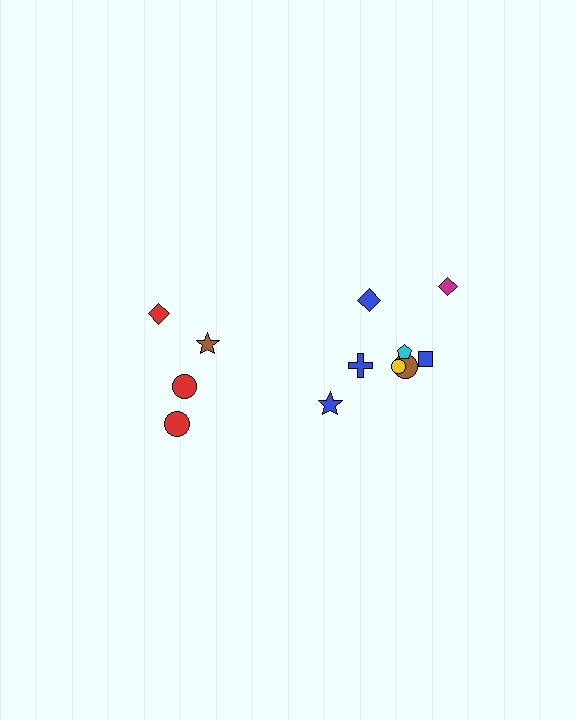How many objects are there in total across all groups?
There are 12 objects.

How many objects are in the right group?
There are 8 objects.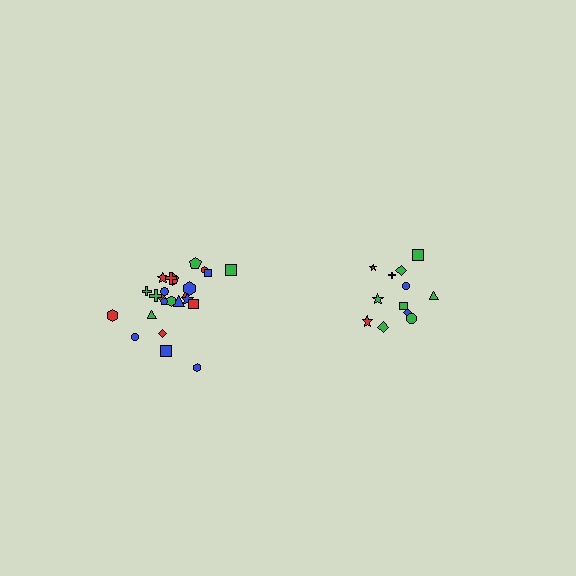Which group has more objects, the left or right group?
The left group.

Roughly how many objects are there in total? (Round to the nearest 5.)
Roughly 35 objects in total.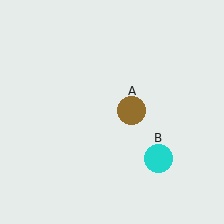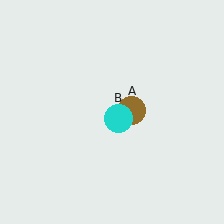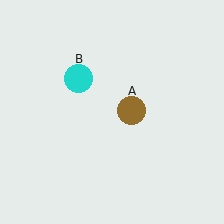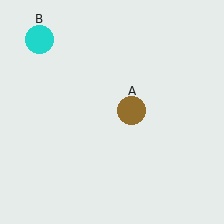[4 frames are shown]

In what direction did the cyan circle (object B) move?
The cyan circle (object B) moved up and to the left.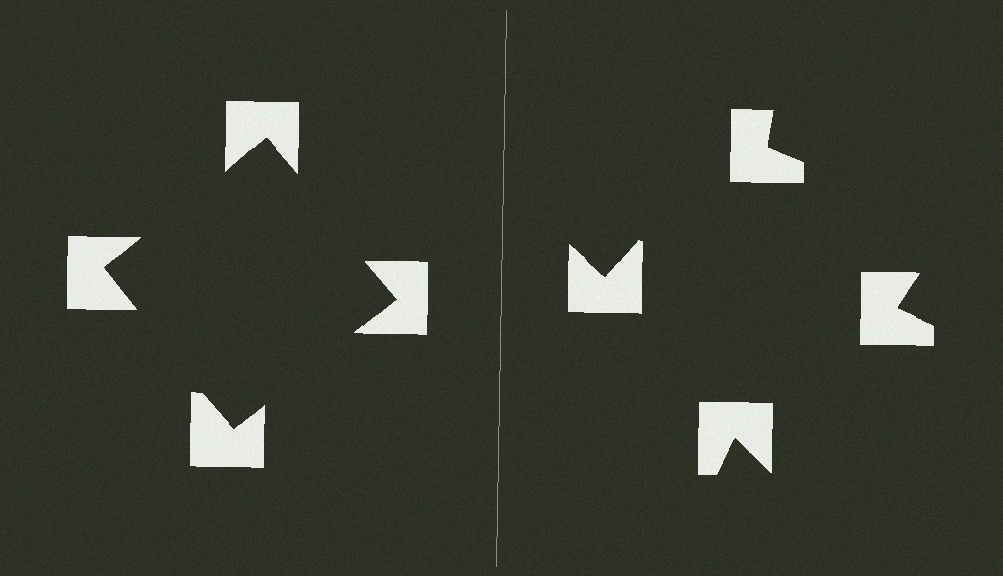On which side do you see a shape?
An illusory square appears on the left side. On the right side the wedge cuts are rotated, so no coherent shape forms.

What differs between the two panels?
The notched squares are positioned identically on both sides; only the wedge orientations differ. On the left they align to a square; on the right they are misaligned.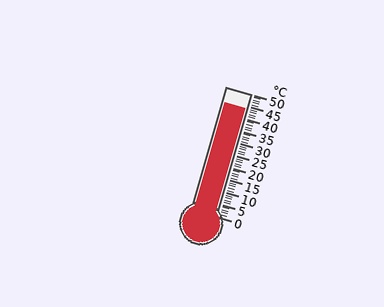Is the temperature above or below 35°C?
The temperature is above 35°C.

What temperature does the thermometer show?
The thermometer shows approximately 44°C.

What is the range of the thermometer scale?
The thermometer scale ranges from 0°C to 50°C.